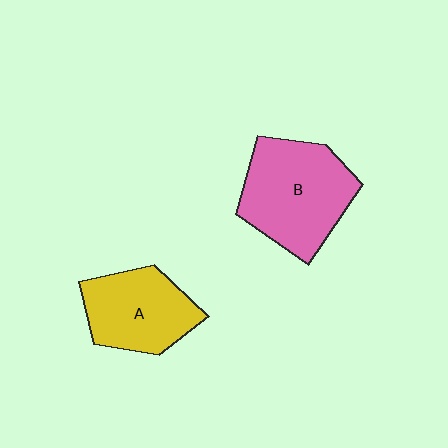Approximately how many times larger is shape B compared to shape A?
Approximately 1.3 times.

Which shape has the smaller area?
Shape A (yellow).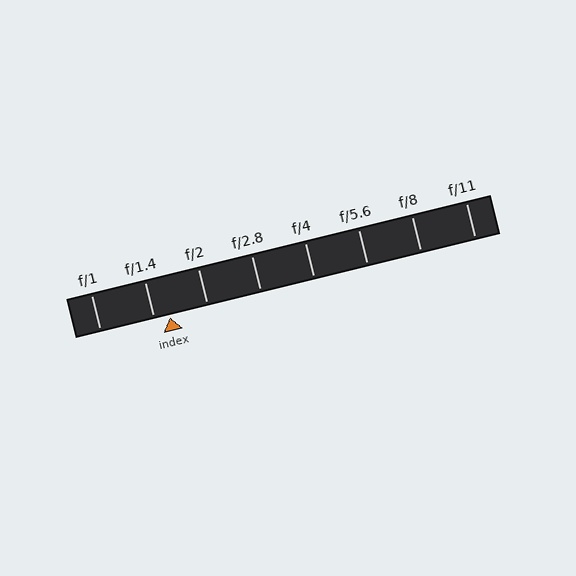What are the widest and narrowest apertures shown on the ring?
The widest aperture shown is f/1 and the narrowest is f/11.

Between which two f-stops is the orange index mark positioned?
The index mark is between f/1.4 and f/2.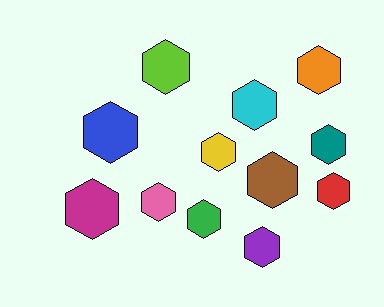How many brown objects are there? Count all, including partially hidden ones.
There is 1 brown object.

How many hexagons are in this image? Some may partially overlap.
There are 12 hexagons.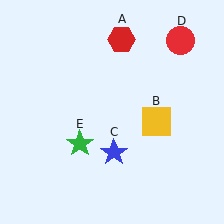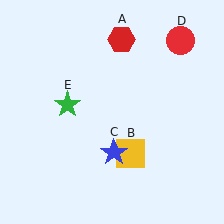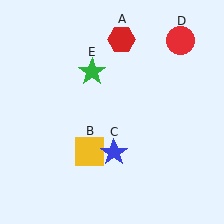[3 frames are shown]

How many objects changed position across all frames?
2 objects changed position: yellow square (object B), green star (object E).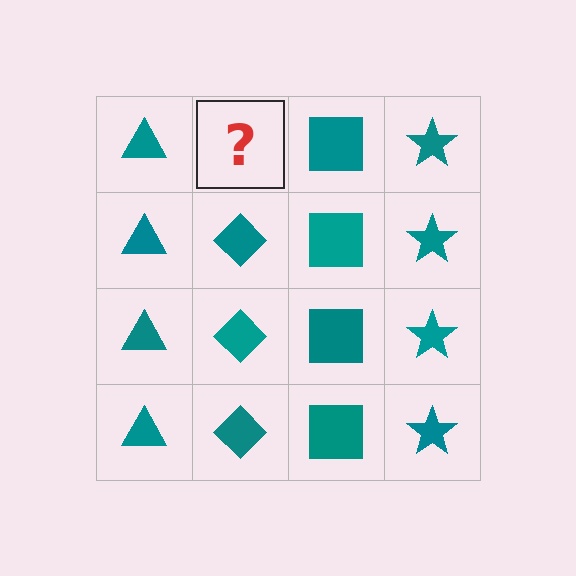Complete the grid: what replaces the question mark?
The question mark should be replaced with a teal diamond.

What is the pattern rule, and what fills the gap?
The rule is that each column has a consistent shape. The gap should be filled with a teal diamond.